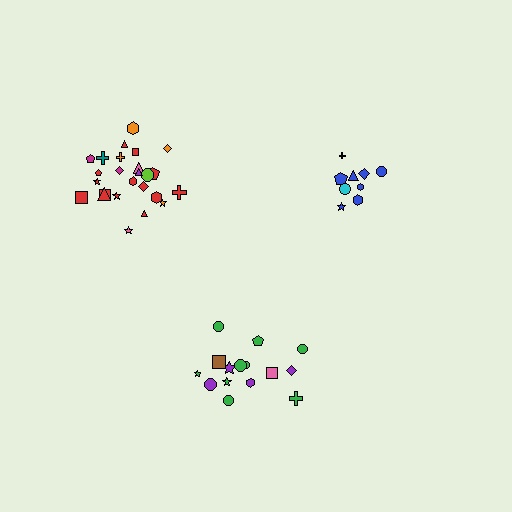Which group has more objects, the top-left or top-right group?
The top-left group.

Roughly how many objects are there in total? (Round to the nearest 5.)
Roughly 50 objects in total.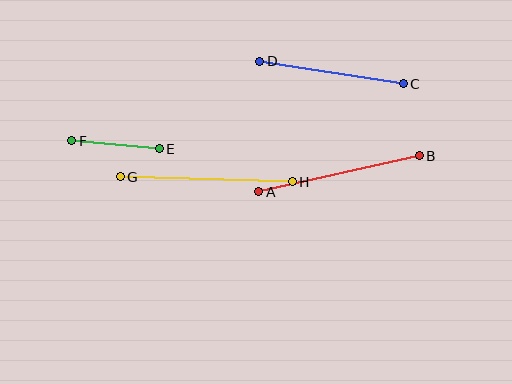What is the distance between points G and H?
The distance is approximately 172 pixels.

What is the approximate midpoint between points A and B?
The midpoint is at approximately (339, 174) pixels.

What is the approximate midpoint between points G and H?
The midpoint is at approximately (206, 179) pixels.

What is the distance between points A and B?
The distance is approximately 164 pixels.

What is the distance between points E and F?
The distance is approximately 88 pixels.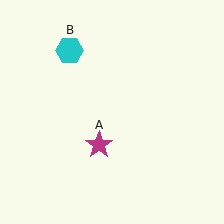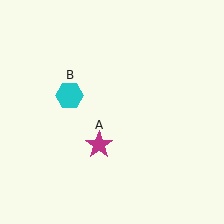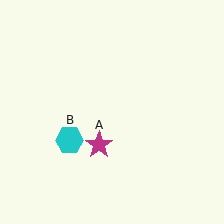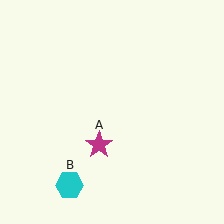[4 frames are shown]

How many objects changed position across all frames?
1 object changed position: cyan hexagon (object B).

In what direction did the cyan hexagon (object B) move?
The cyan hexagon (object B) moved down.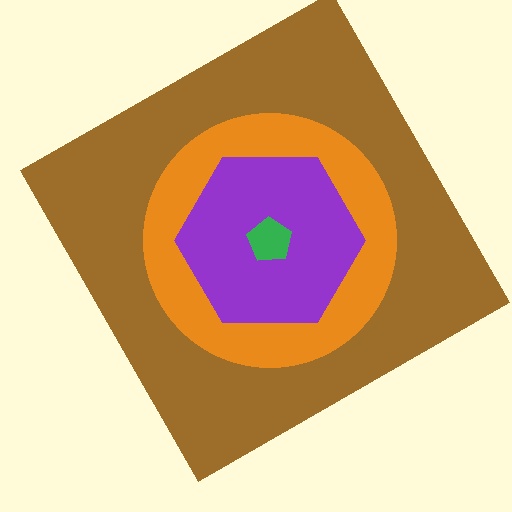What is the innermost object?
The green pentagon.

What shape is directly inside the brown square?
The orange circle.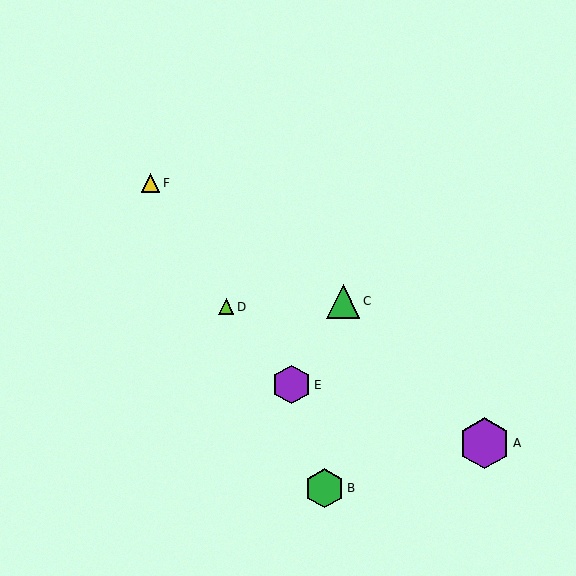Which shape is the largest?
The purple hexagon (labeled A) is the largest.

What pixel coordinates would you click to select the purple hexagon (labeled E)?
Click at (291, 385) to select the purple hexagon E.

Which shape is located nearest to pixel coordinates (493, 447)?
The purple hexagon (labeled A) at (485, 443) is nearest to that location.